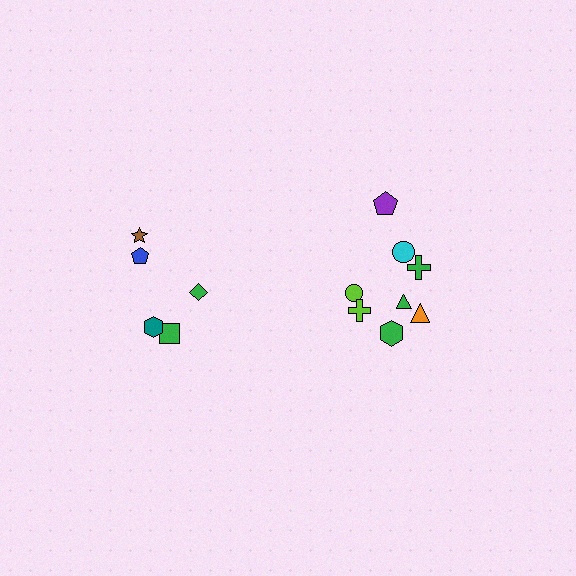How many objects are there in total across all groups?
There are 13 objects.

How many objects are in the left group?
There are 5 objects.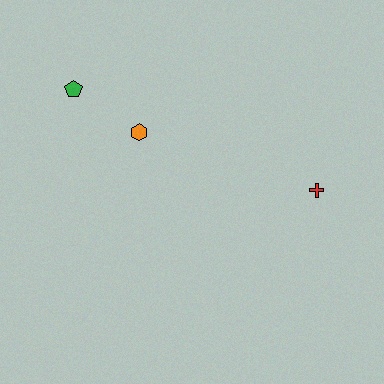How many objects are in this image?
There are 3 objects.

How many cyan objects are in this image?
There are no cyan objects.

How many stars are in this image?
There are no stars.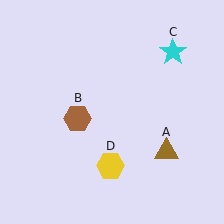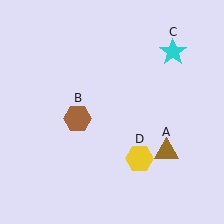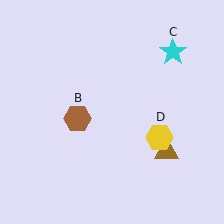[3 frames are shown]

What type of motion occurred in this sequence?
The yellow hexagon (object D) rotated counterclockwise around the center of the scene.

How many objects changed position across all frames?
1 object changed position: yellow hexagon (object D).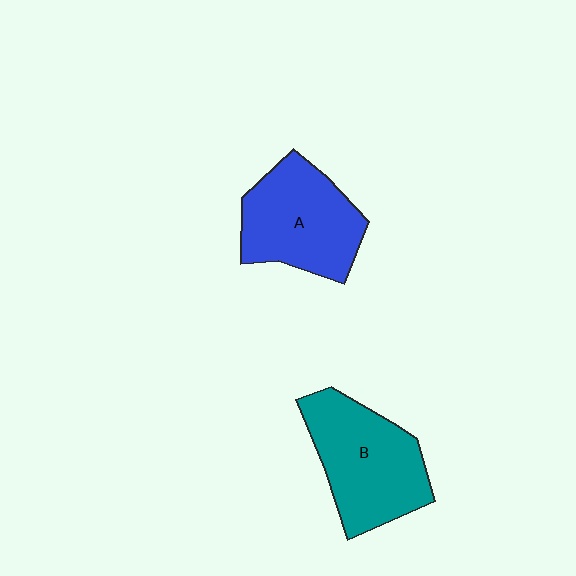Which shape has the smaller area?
Shape A (blue).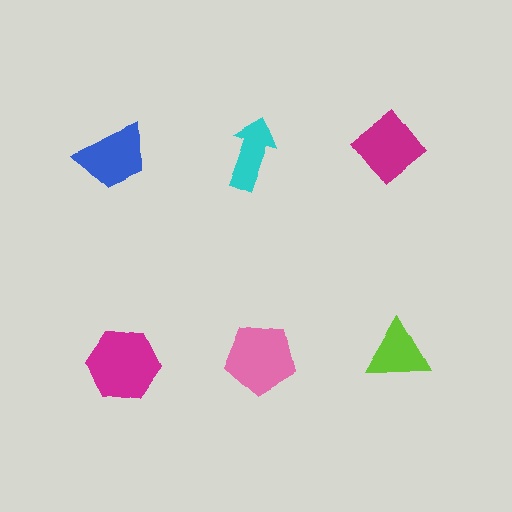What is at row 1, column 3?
A magenta diamond.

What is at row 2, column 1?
A magenta hexagon.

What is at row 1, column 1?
A blue trapezoid.